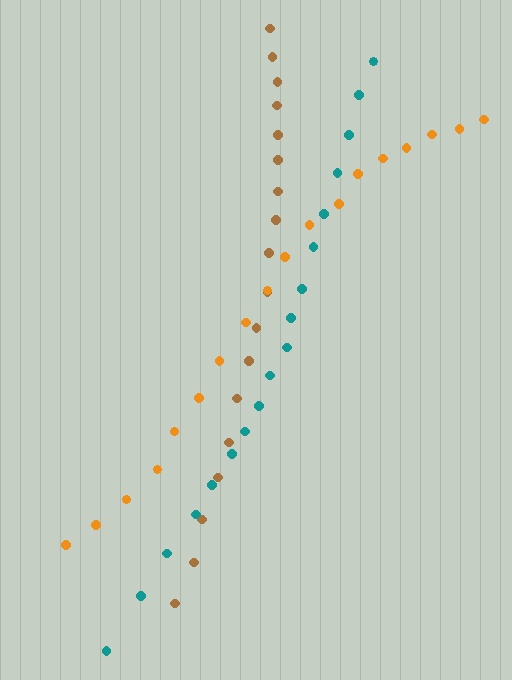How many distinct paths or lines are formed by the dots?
There are 3 distinct paths.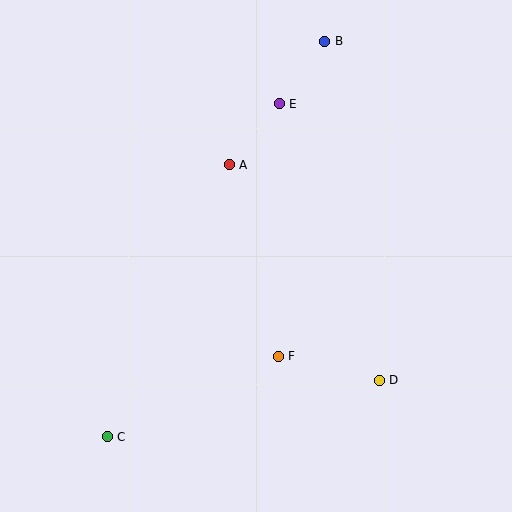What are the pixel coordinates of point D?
Point D is at (379, 380).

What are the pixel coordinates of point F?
Point F is at (278, 356).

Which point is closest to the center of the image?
Point A at (229, 165) is closest to the center.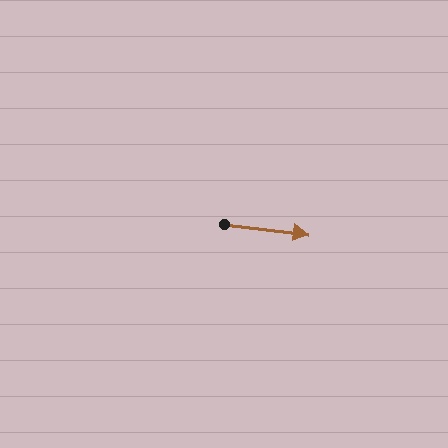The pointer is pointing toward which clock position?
Roughly 3 o'clock.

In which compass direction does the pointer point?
East.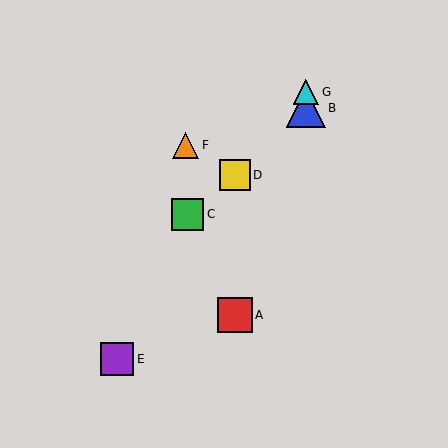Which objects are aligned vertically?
Objects B, G are aligned vertically.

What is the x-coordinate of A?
Object A is at x≈235.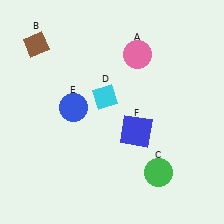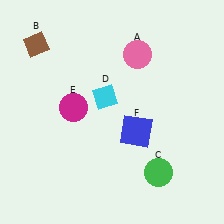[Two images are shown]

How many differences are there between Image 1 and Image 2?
There is 1 difference between the two images.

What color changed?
The circle (E) changed from blue in Image 1 to magenta in Image 2.